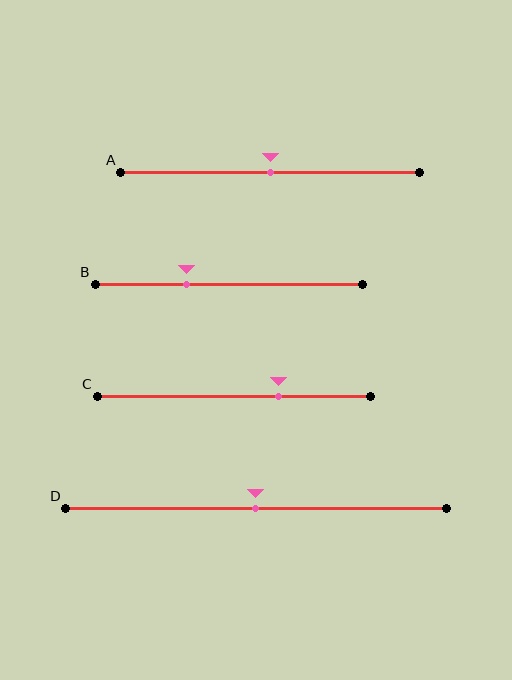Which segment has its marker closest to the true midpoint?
Segment A has its marker closest to the true midpoint.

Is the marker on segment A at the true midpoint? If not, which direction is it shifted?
Yes, the marker on segment A is at the true midpoint.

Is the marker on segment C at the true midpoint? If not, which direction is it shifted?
No, the marker on segment C is shifted to the right by about 16% of the segment length.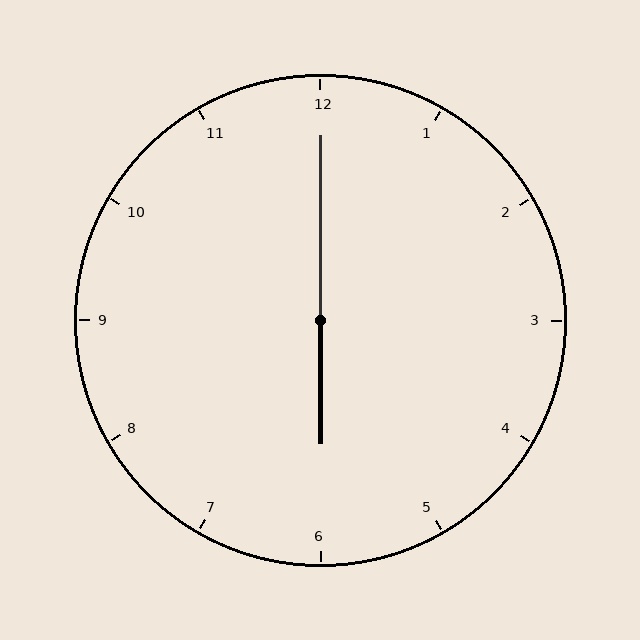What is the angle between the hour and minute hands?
Approximately 180 degrees.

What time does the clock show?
6:00.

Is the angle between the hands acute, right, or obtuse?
It is obtuse.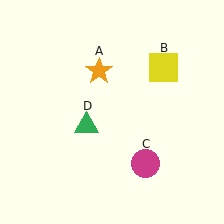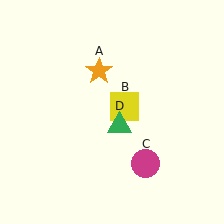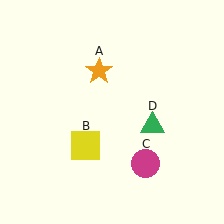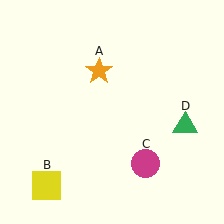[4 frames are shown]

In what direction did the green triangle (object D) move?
The green triangle (object D) moved right.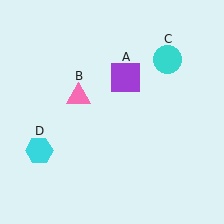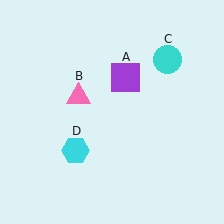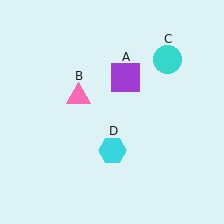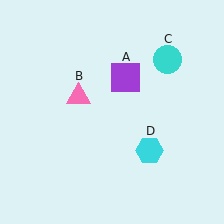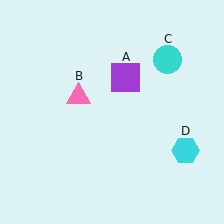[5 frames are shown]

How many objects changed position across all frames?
1 object changed position: cyan hexagon (object D).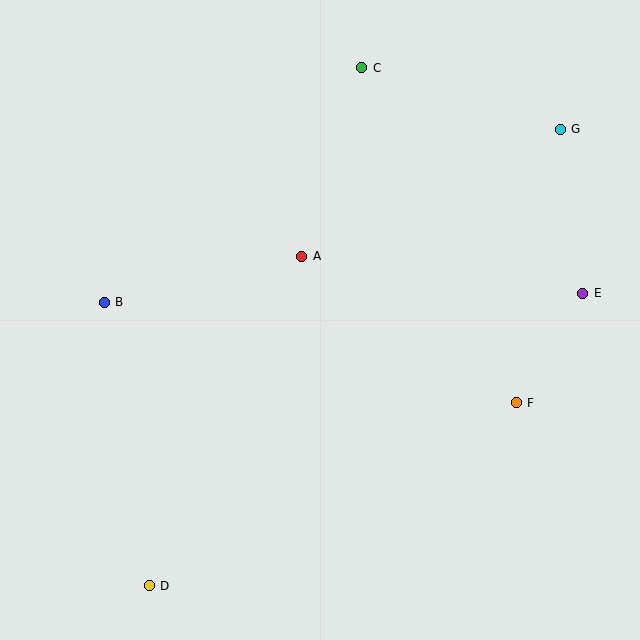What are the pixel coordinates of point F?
Point F is at (516, 403).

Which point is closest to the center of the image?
Point A at (302, 256) is closest to the center.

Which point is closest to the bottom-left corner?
Point D is closest to the bottom-left corner.